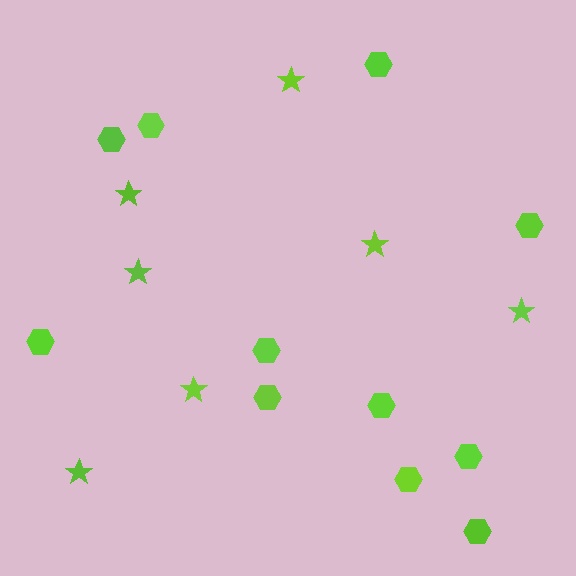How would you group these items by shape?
There are 2 groups: one group of stars (7) and one group of hexagons (11).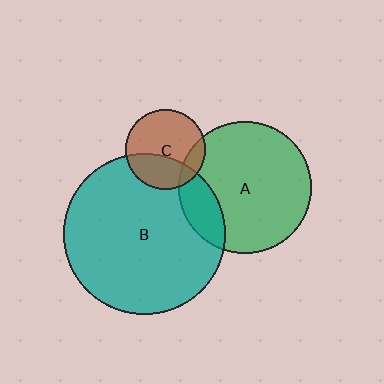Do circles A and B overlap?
Yes.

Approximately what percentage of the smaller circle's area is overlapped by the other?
Approximately 15%.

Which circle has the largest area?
Circle B (teal).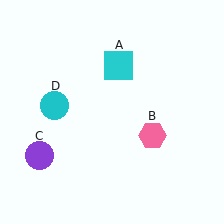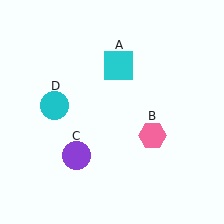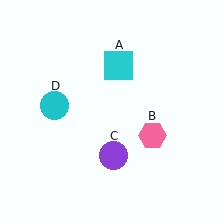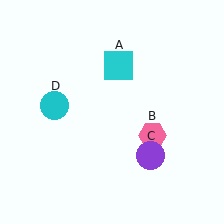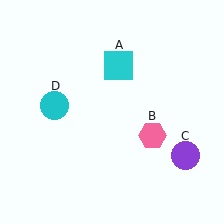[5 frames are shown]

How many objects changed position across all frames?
1 object changed position: purple circle (object C).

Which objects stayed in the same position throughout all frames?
Cyan square (object A) and pink hexagon (object B) and cyan circle (object D) remained stationary.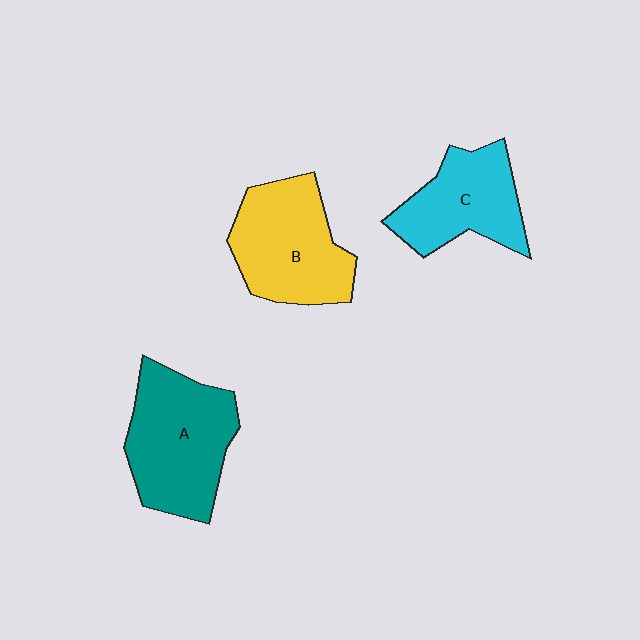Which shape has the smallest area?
Shape C (cyan).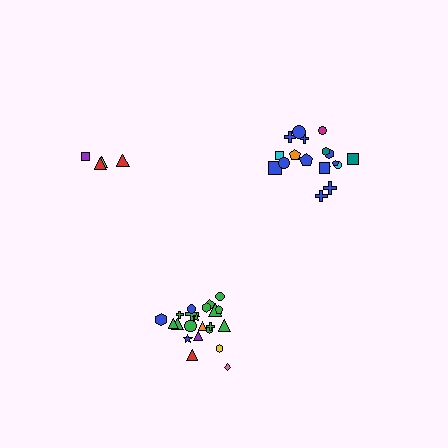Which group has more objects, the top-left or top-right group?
The top-right group.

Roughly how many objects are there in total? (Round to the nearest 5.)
Roughly 45 objects in total.